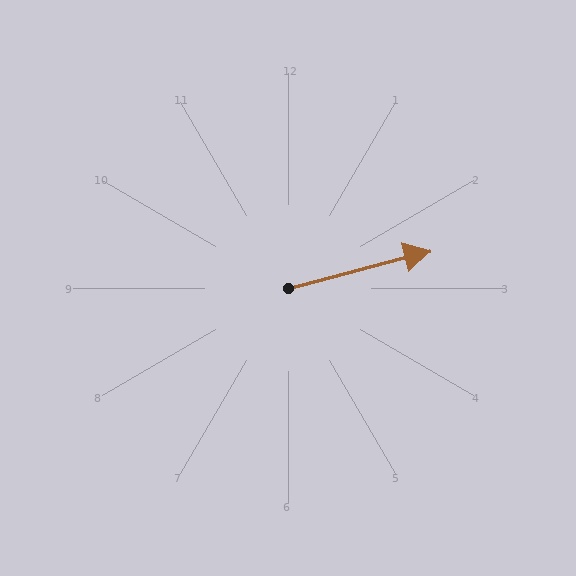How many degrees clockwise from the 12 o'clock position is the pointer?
Approximately 75 degrees.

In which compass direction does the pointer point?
East.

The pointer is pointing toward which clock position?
Roughly 3 o'clock.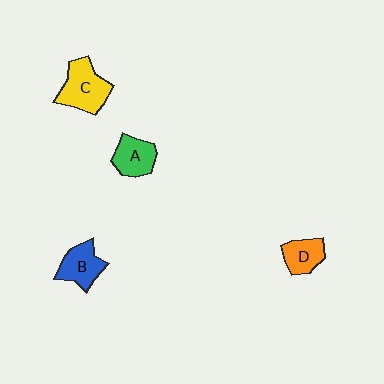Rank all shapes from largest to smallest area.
From largest to smallest: C (yellow), B (blue), A (green), D (orange).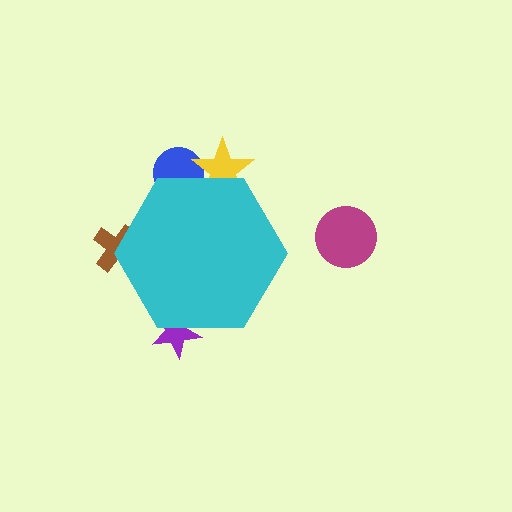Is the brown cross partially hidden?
Yes, the brown cross is partially hidden behind the cyan hexagon.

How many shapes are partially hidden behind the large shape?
4 shapes are partially hidden.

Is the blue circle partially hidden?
Yes, the blue circle is partially hidden behind the cyan hexagon.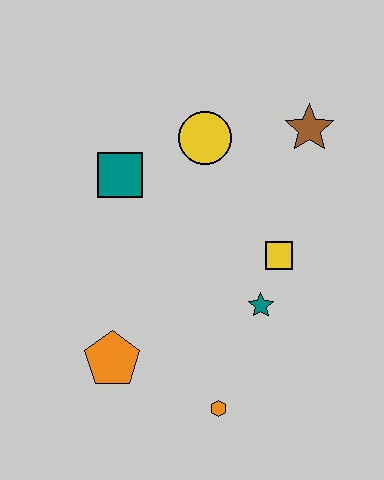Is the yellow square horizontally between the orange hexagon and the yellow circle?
No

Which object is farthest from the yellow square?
The orange pentagon is farthest from the yellow square.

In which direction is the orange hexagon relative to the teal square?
The orange hexagon is below the teal square.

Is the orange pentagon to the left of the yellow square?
Yes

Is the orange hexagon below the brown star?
Yes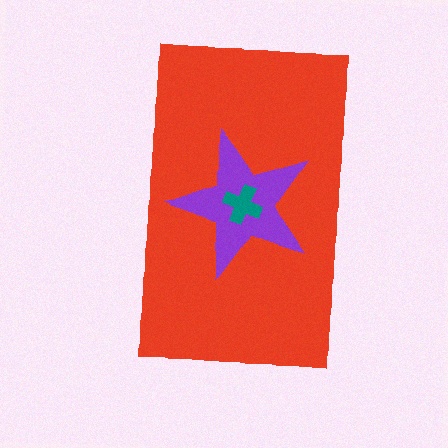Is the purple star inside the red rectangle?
Yes.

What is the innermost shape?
The teal cross.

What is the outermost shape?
The red rectangle.